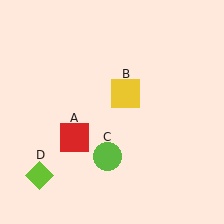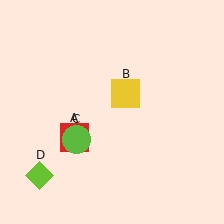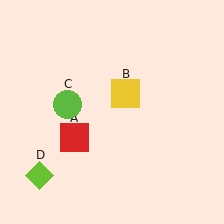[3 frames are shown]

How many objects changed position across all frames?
1 object changed position: lime circle (object C).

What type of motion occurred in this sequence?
The lime circle (object C) rotated clockwise around the center of the scene.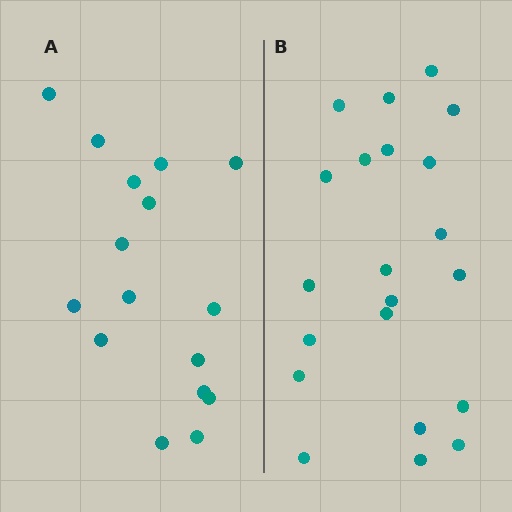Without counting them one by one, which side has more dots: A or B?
Region B (the right region) has more dots.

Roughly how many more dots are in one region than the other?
Region B has about 5 more dots than region A.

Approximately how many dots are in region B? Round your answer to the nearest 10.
About 20 dots. (The exact count is 21, which rounds to 20.)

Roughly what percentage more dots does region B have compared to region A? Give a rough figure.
About 30% more.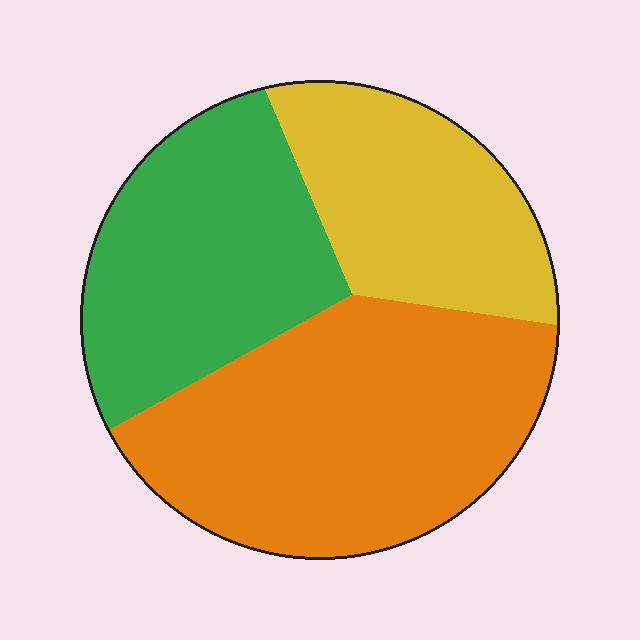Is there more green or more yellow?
Green.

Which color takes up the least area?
Yellow, at roughly 25%.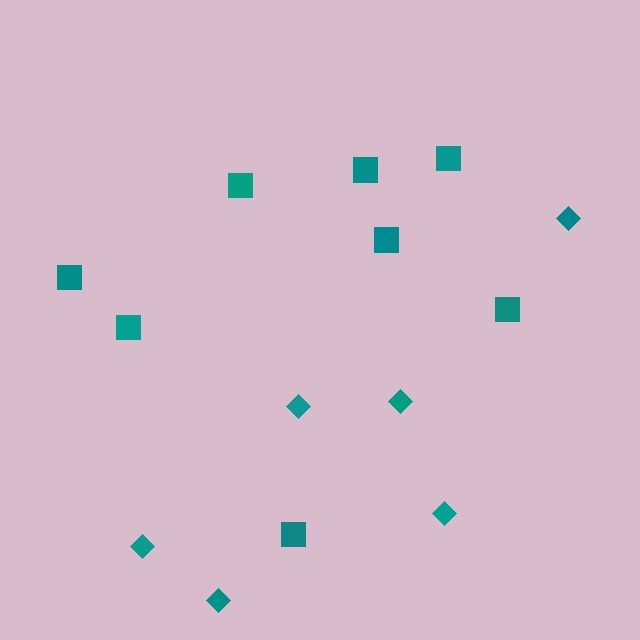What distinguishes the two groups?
There are 2 groups: one group of squares (8) and one group of diamonds (6).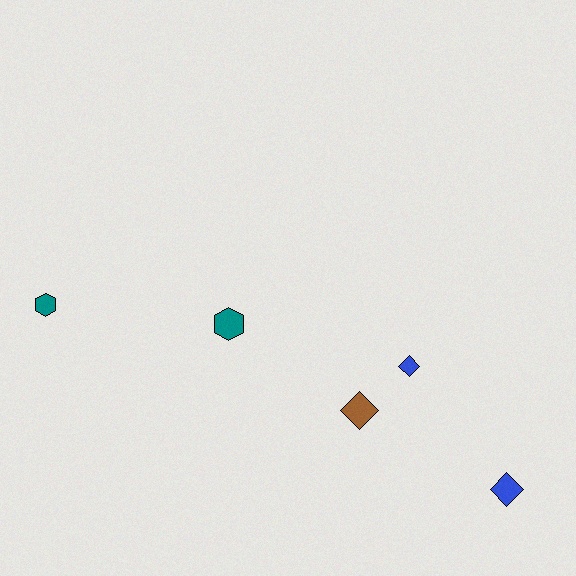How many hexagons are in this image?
There are 2 hexagons.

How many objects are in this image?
There are 5 objects.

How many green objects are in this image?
There are no green objects.